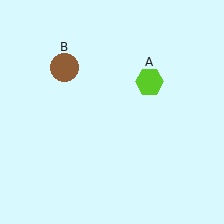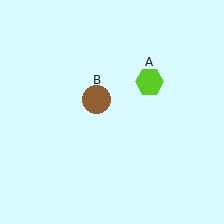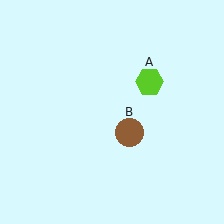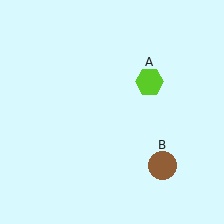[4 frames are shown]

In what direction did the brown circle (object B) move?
The brown circle (object B) moved down and to the right.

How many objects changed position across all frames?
1 object changed position: brown circle (object B).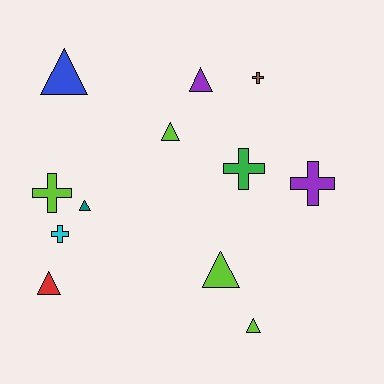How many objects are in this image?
There are 12 objects.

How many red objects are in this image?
There is 1 red object.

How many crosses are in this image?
There are 5 crosses.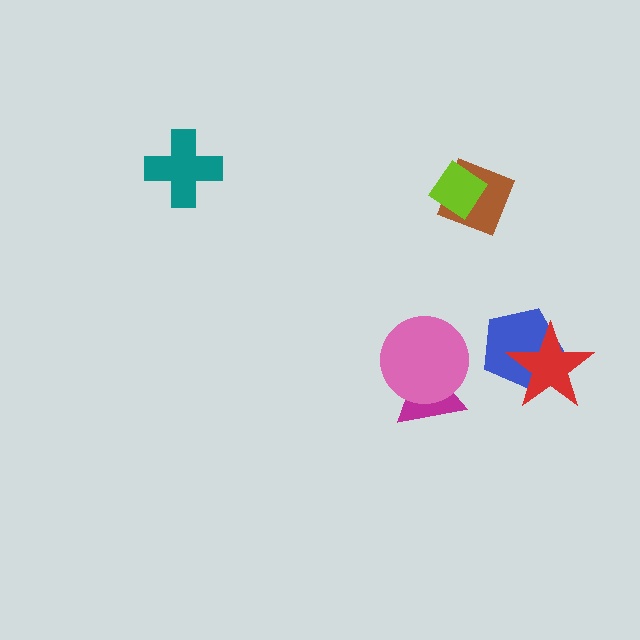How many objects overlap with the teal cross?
0 objects overlap with the teal cross.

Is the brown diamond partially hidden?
Yes, it is partially covered by another shape.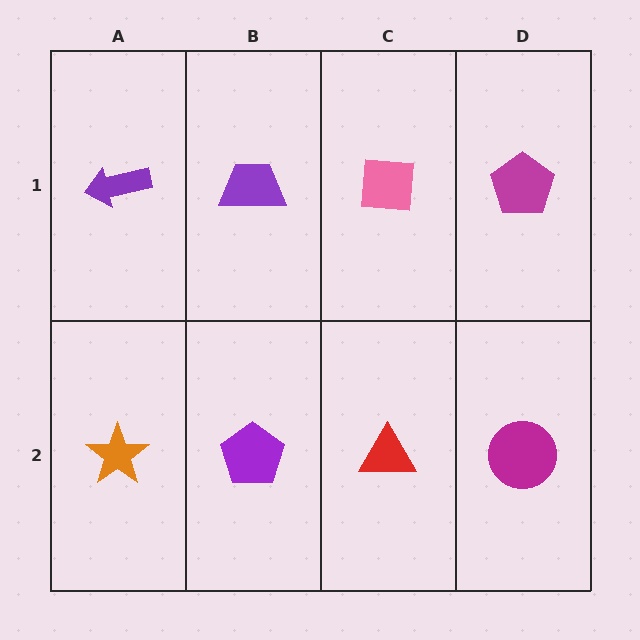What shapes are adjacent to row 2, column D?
A magenta pentagon (row 1, column D), a red triangle (row 2, column C).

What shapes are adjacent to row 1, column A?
An orange star (row 2, column A), a purple trapezoid (row 1, column B).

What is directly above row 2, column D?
A magenta pentagon.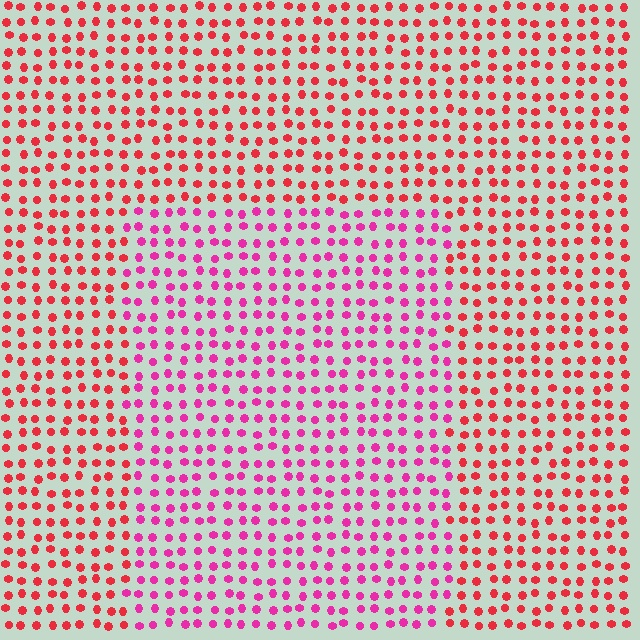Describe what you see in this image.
The image is filled with small red elements in a uniform arrangement. A rectangle-shaped region is visible where the elements are tinted to a slightly different hue, forming a subtle color boundary.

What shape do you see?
I see a rectangle.